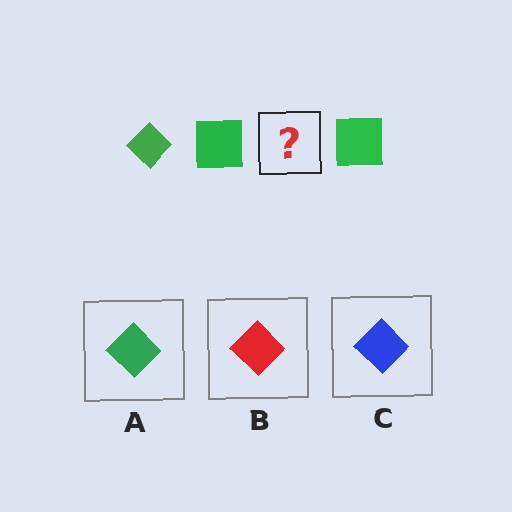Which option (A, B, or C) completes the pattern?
A.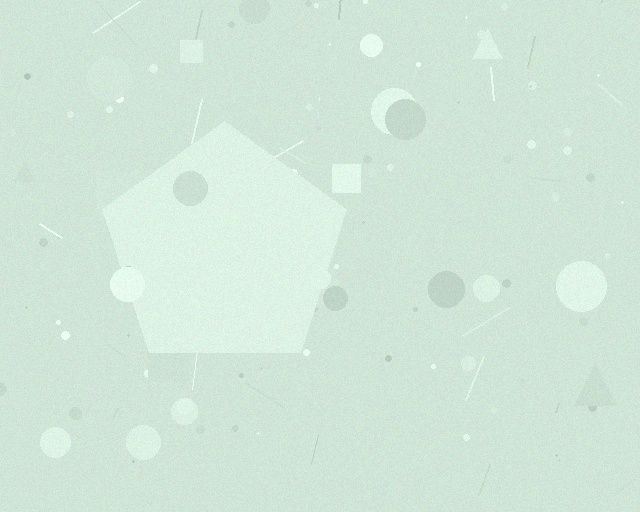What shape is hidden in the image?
A pentagon is hidden in the image.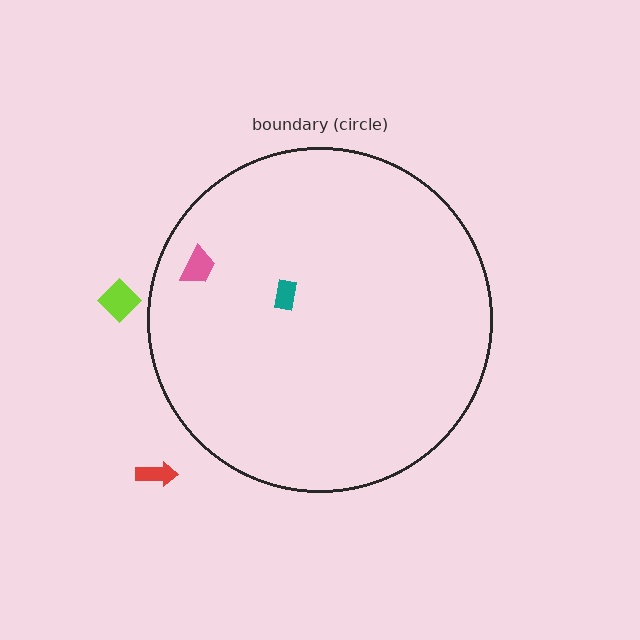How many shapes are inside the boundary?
2 inside, 2 outside.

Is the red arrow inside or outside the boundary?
Outside.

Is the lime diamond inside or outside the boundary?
Outside.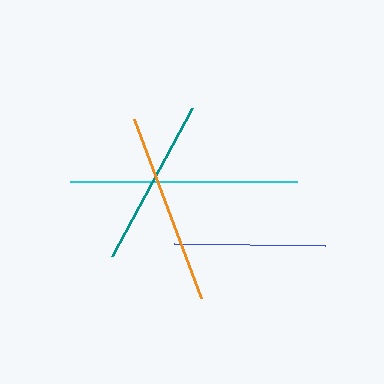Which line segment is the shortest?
The blue line is the shortest at approximately 150 pixels.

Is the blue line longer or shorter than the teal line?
The teal line is longer than the blue line.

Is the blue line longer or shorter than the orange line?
The orange line is longer than the blue line.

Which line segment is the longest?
The cyan line is the longest at approximately 226 pixels.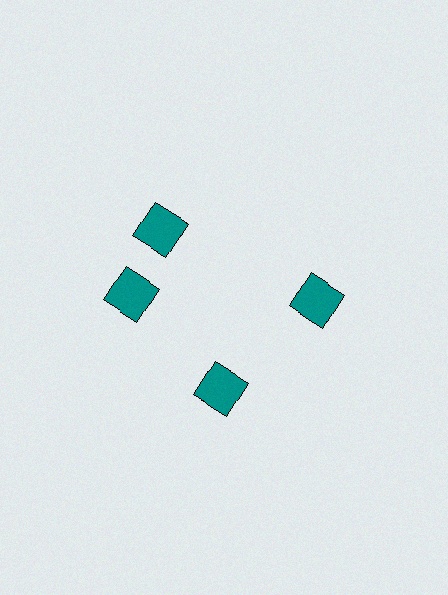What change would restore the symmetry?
The symmetry would be restored by rotating it back into even spacing with its neighbors so that all 4 squares sit at equal angles and equal distance from the center.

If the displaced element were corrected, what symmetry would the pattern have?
It would have 4-fold rotational symmetry — the pattern would map onto itself every 90 degrees.